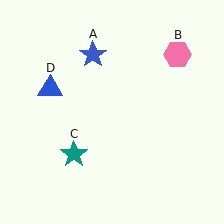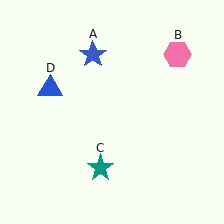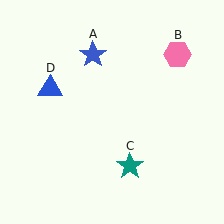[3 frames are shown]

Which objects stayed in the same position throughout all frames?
Blue star (object A) and pink hexagon (object B) and blue triangle (object D) remained stationary.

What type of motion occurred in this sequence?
The teal star (object C) rotated counterclockwise around the center of the scene.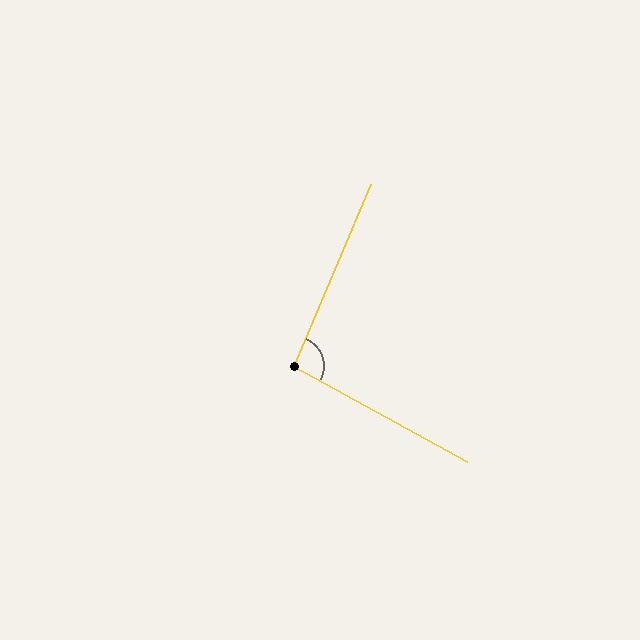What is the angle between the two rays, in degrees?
Approximately 96 degrees.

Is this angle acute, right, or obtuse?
It is obtuse.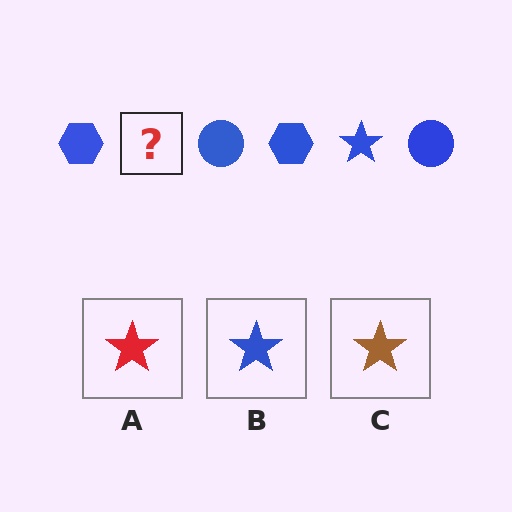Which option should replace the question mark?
Option B.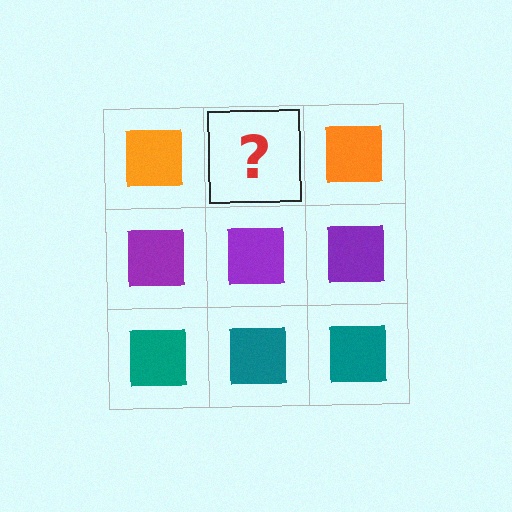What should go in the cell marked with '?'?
The missing cell should contain an orange square.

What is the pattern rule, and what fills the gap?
The rule is that each row has a consistent color. The gap should be filled with an orange square.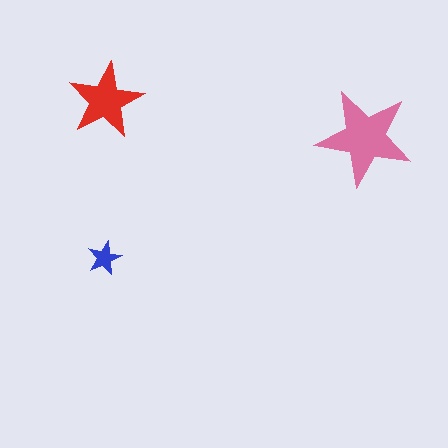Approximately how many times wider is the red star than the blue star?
About 2 times wider.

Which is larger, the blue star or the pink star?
The pink one.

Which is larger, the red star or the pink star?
The pink one.